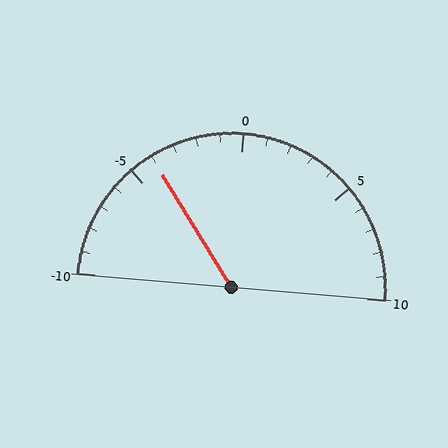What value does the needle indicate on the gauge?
The needle indicates approximately -4.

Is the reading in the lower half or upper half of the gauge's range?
The reading is in the lower half of the range (-10 to 10).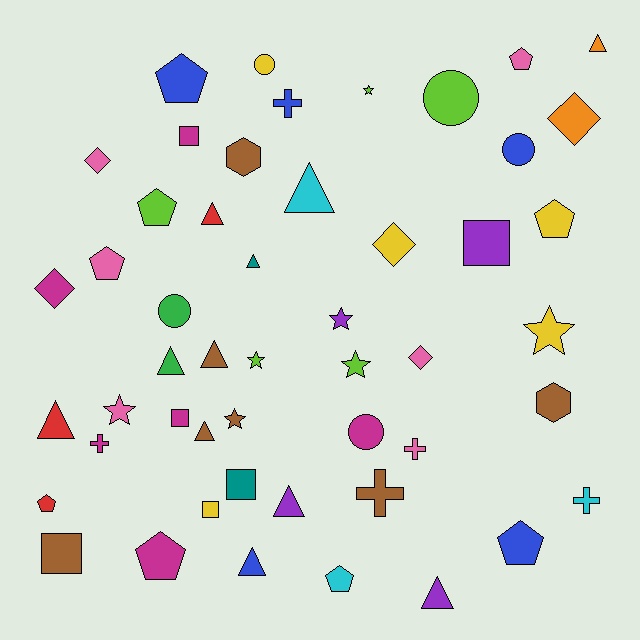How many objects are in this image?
There are 50 objects.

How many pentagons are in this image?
There are 9 pentagons.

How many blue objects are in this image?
There are 5 blue objects.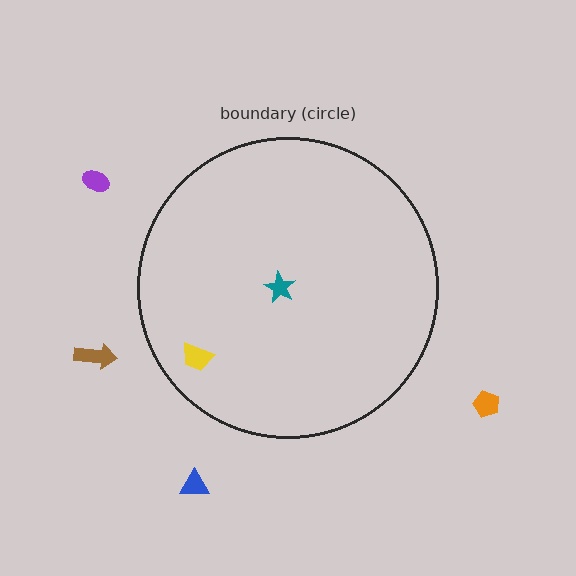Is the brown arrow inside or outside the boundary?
Outside.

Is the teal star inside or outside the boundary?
Inside.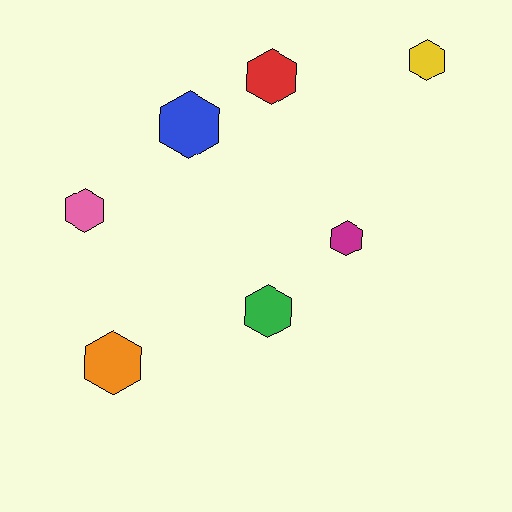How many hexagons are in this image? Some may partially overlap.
There are 7 hexagons.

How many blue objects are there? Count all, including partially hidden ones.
There is 1 blue object.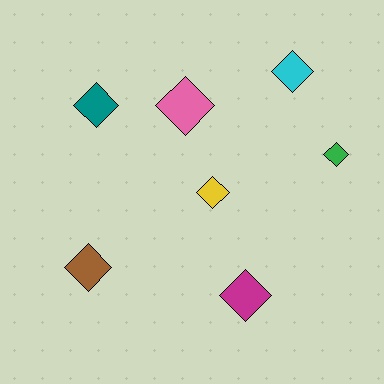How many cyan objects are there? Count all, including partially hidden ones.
There is 1 cyan object.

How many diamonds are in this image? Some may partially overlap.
There are 7 diamonds.